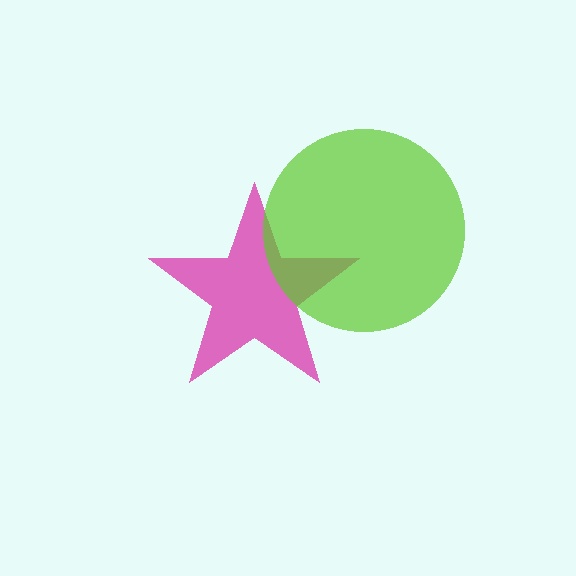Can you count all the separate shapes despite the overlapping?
Yes, there are 2 separate shapes.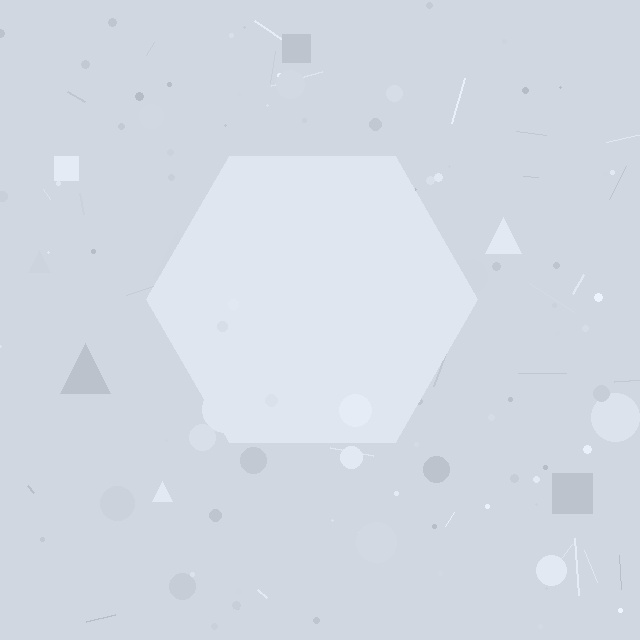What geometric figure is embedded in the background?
A hexagon is embedded in the background.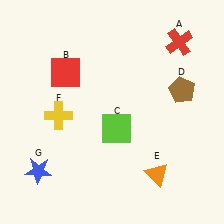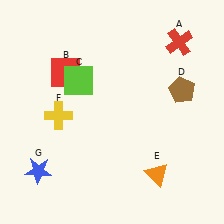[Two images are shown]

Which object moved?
The lime square (C) moved up.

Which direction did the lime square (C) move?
The lime square (C) moved up.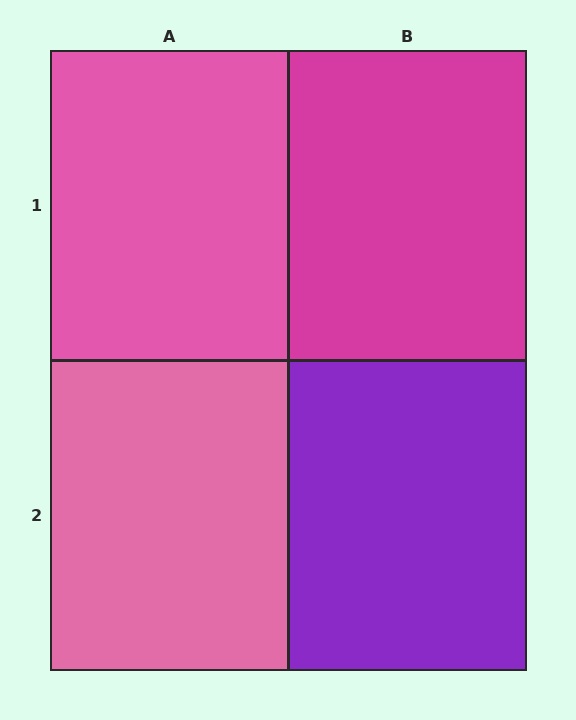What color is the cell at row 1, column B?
Magenta.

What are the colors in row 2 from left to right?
Pink, purple.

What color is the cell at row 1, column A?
Pink.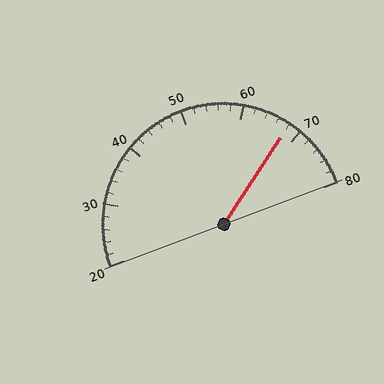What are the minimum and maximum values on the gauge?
The gauge ranges from 20 to 80.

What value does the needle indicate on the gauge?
The needle indicates approximately 68.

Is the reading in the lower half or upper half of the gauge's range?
The reading is in the upper half of the range (20 to 80).